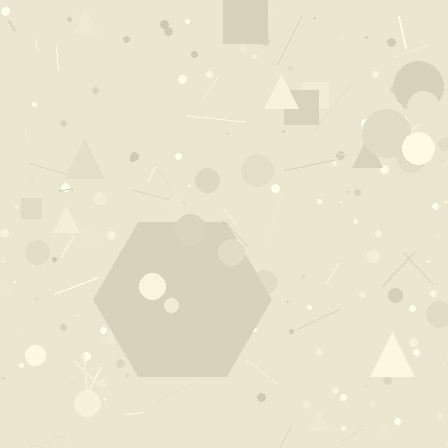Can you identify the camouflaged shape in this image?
The camouflaged shape is a hexagon.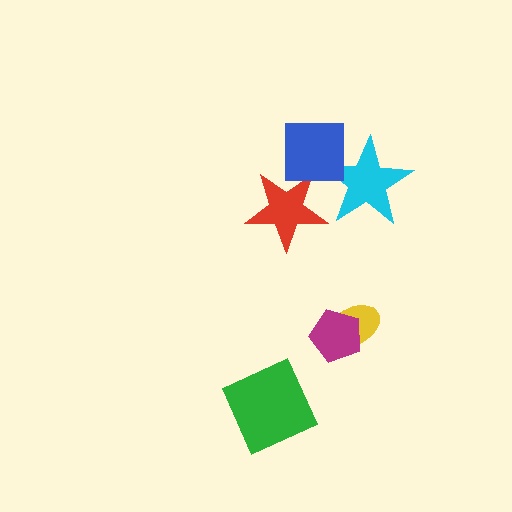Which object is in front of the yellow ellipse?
The magenta pentagon is in front of the yellow ellipse.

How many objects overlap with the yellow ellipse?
1 object overlaps with the yellow ellipse.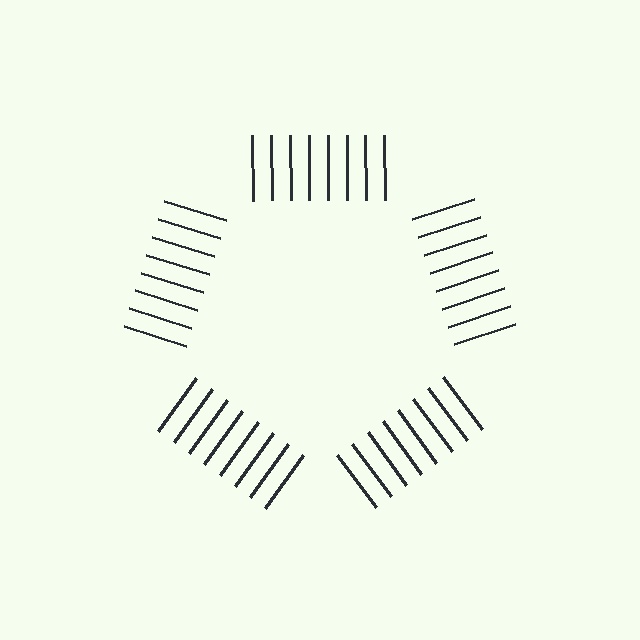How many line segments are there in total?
40 — 8 along each of the 5 edges.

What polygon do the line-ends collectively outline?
An illusory pentagon — the line segments terminate on its edges but no continuous stroke is drawn.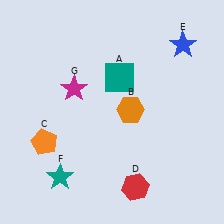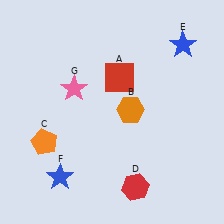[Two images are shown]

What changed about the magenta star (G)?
In Image 1, G is magenta. In Image 2, it changed to pink.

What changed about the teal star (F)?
In Image 1, F is teal. In Image 2, it changed to blue.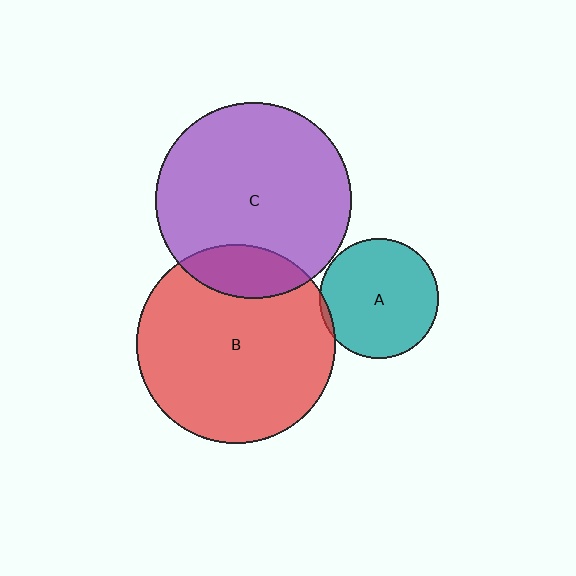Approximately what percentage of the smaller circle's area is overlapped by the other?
Approximately 5%.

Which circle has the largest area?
Circle B (red).